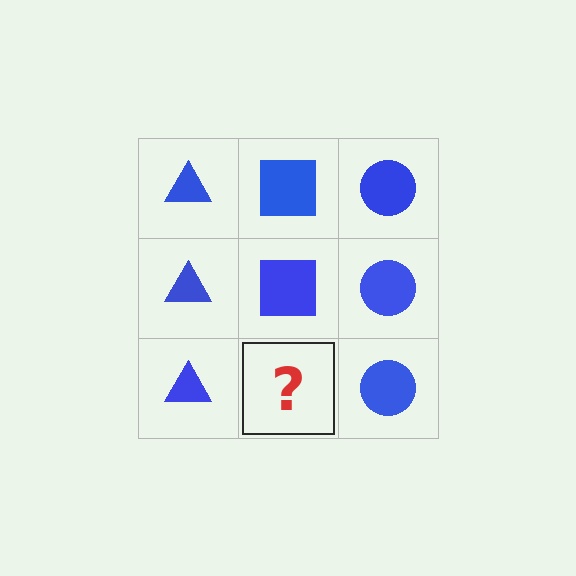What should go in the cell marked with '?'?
The missing cell should contain a blue square.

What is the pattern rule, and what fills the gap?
The rule is that each column has a consistent shape. The gap should be filled with a blue square.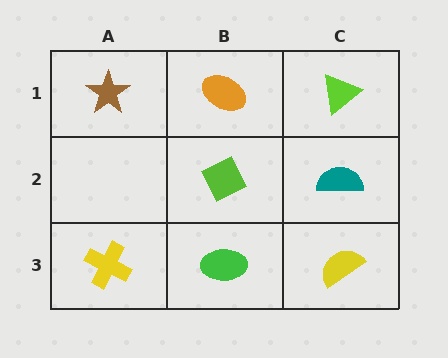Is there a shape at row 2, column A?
No, that cell is empty.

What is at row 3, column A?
A yellow cross.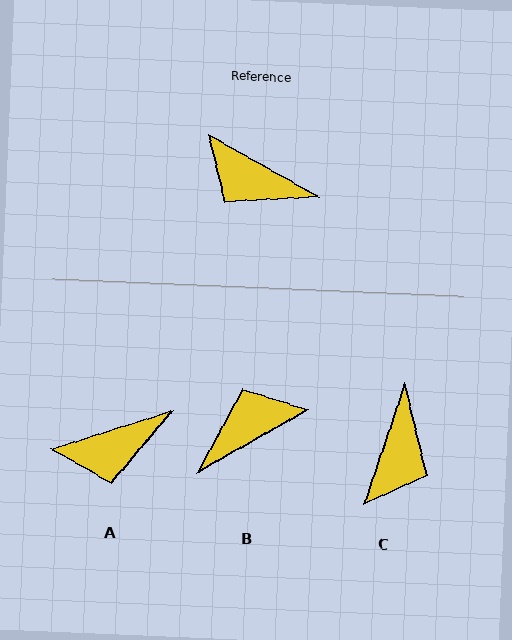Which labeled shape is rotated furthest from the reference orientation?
B, about 121 degrees away.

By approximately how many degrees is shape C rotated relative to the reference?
Approximately 101 degrees counter-clockwise.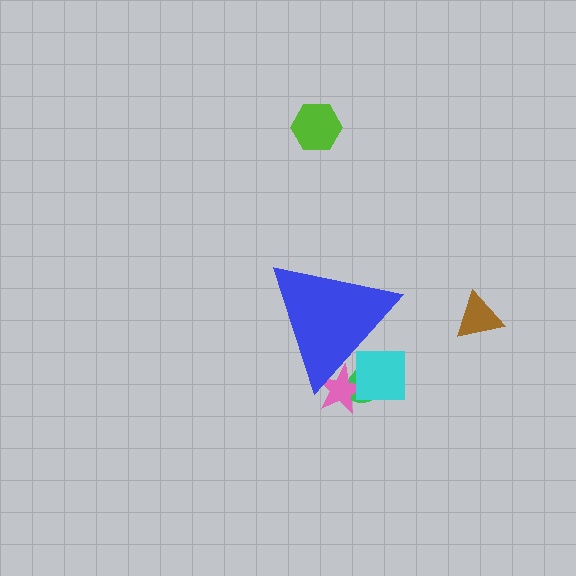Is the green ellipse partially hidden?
Yes, the green ellipse is partially hidden behind the blue triangle.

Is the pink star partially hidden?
Yes, the pink star is partially hidden behind the blue triangle.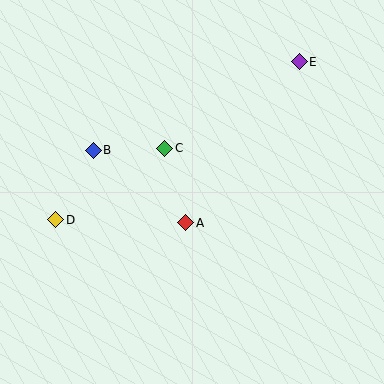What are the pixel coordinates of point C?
Point C is at (165, 148).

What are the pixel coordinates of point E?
Point E is at (299, 62).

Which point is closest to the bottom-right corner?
Point A is closest to the bottom-right corner.